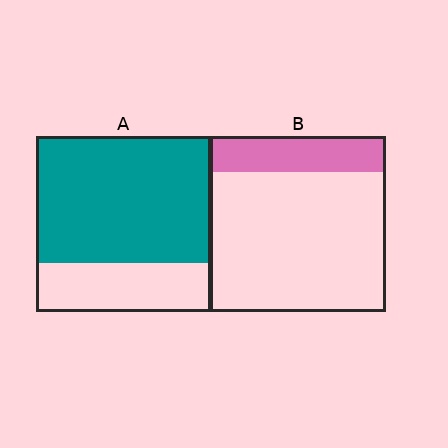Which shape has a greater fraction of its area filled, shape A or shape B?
Shape A.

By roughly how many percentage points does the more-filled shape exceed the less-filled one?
By roughly 50 percentage points (A over B).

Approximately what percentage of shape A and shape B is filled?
A is approximately 70% and B is approximately 20%.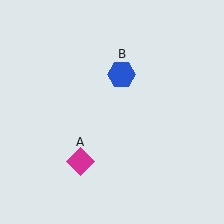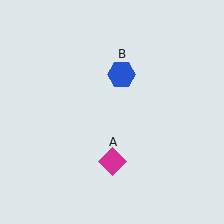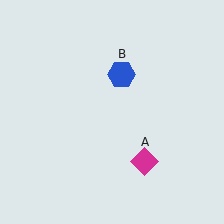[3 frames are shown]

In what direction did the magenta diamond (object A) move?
The magenta diamond (object A) moved right.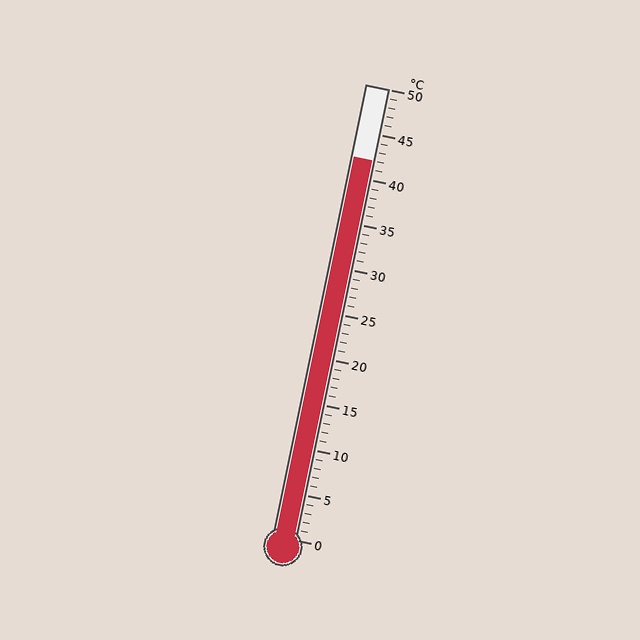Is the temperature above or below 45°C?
The temperature is below 45°C.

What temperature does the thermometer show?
The thermometer shows approximately 42°C.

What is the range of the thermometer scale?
The thermometer scale ranges from 0°C to 50°C.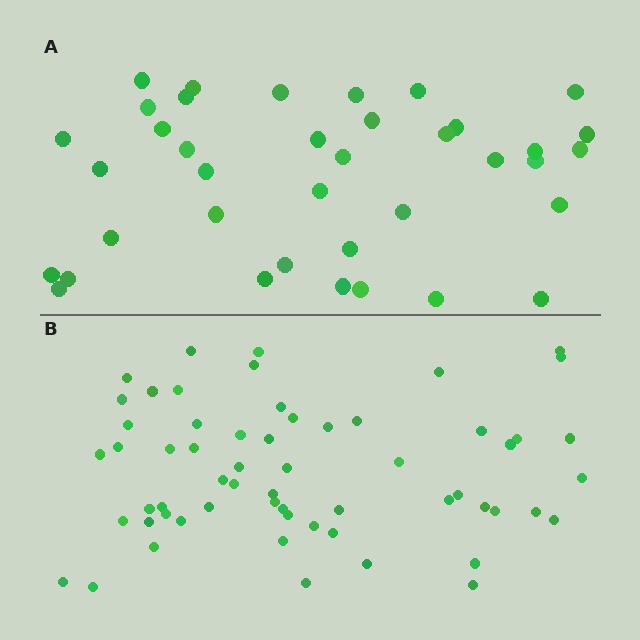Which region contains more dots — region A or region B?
Region B (the bottom region) has more dots.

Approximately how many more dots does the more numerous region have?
Region B has approximately 20 more dots than region A.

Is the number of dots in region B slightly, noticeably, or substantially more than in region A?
Region B has substantially more. The ratio is roughly 1.6 to 1.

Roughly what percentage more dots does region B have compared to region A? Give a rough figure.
About 60% more.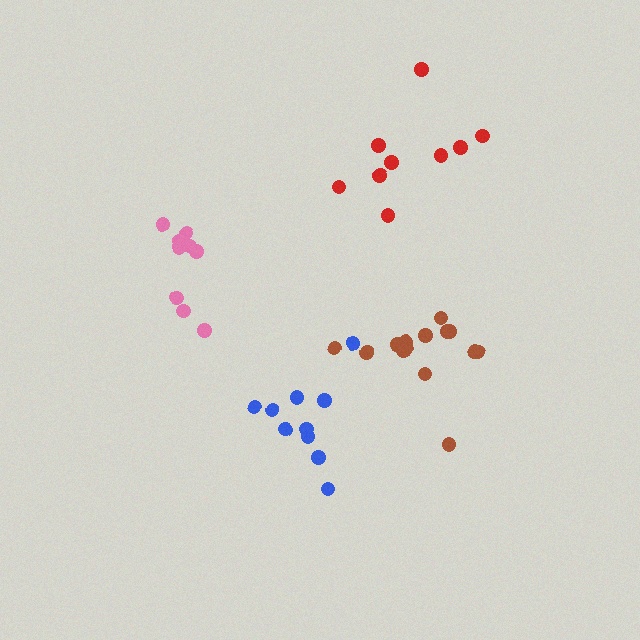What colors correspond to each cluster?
The clusters are colored: blue, pink, red, brown.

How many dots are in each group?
Group 1: 10 dots, Group 2: 9 dots, Group 3: 9 dots, Group 4: 14 dots (42 total).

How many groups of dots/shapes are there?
There are 4 groups.